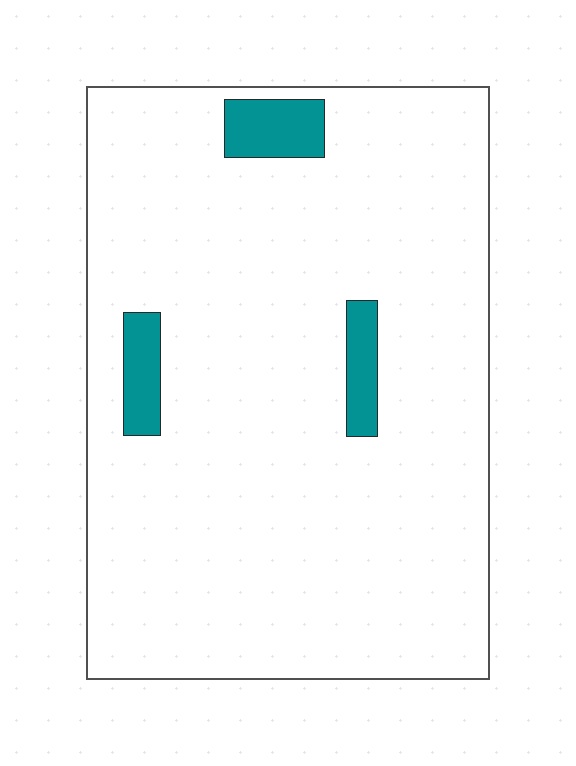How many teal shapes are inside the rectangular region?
3.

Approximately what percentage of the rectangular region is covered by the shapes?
Approximately 5%.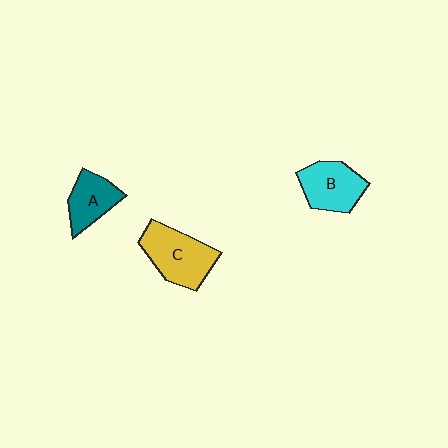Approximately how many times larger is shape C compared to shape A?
Approximately 1.5 times.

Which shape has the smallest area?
Shape A (teal).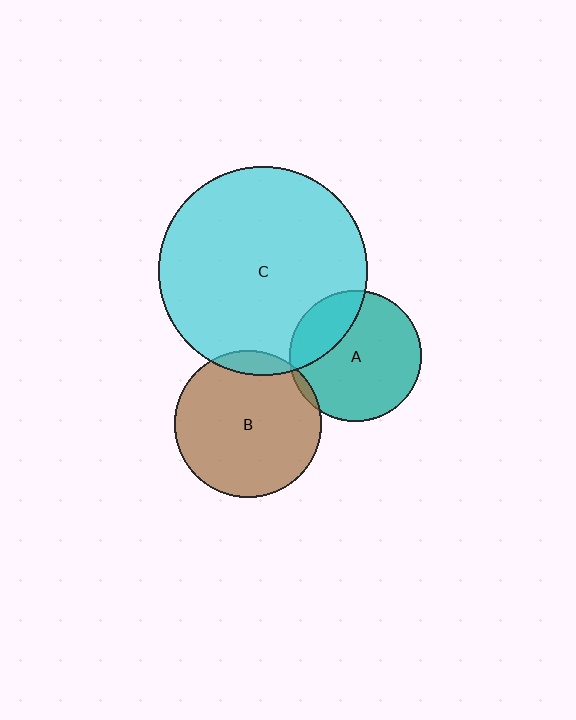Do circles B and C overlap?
Yes.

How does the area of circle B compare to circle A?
Approximately 1.3 times.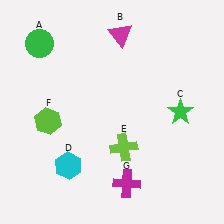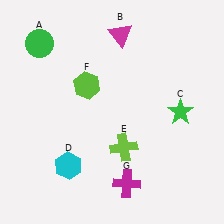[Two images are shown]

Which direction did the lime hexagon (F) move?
The lime hexagon (F) moved right.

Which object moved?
The lime hexagon (F) moved right.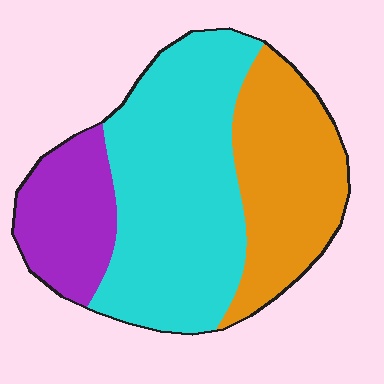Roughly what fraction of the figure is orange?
Orange takes up about one third (1/3) of the figure.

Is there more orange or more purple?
Orange.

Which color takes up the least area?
Purple, at roughly 20%.